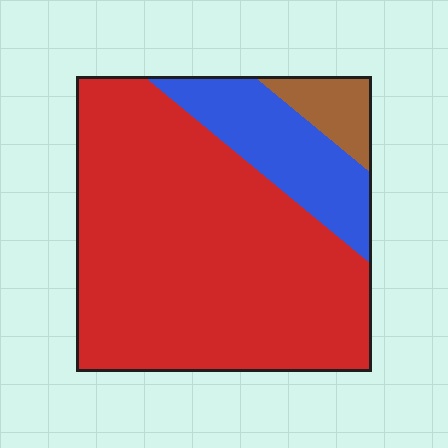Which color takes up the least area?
Brown, at roughly 5%.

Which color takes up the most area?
Red, at roughly 75%.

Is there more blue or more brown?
Blue.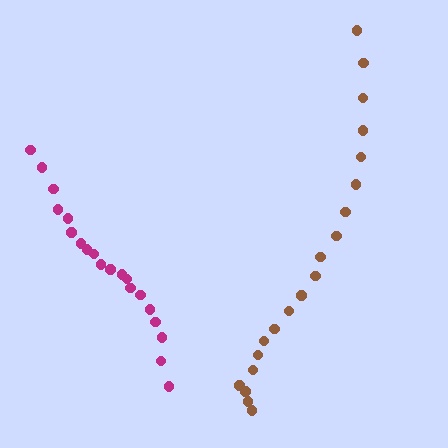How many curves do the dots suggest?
There are 2 distinct paths.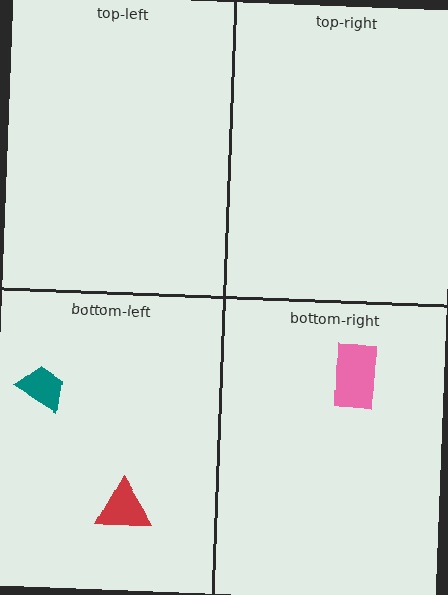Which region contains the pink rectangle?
The bottom-right region.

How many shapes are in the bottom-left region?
2.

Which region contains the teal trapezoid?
The bottom-left region.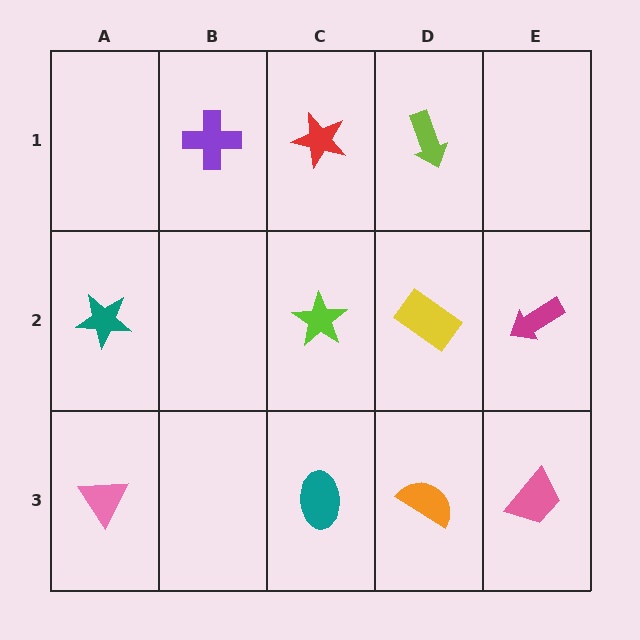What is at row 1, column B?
A purple cross.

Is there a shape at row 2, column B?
No, that cell is empty.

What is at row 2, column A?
A teal star.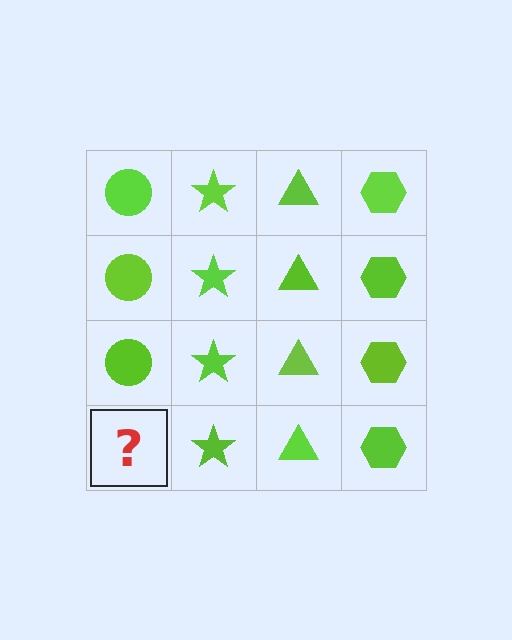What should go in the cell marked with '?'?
The missing cell should contain a lime circle.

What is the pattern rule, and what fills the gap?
The rule is that each column has a consistent shape. The gap should be filled with a lime circle.